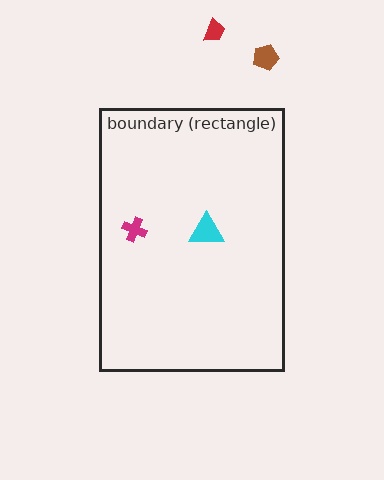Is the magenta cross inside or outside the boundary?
Inside.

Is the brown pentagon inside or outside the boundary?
Outside.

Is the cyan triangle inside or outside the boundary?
Inside.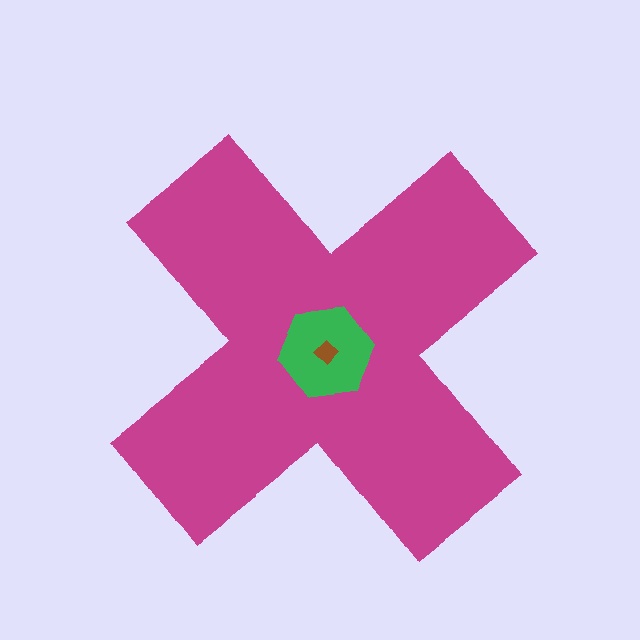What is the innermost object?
The brown diamond.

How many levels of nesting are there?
3.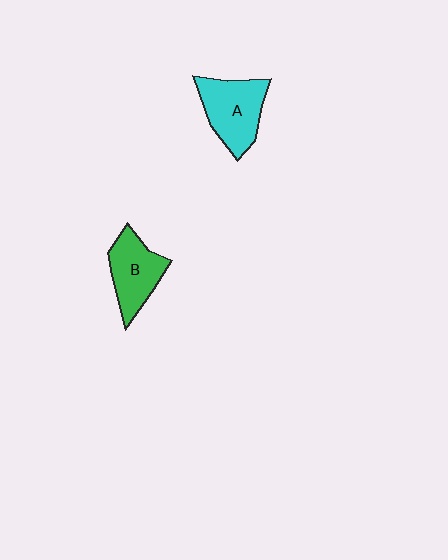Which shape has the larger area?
Shape A (cyan).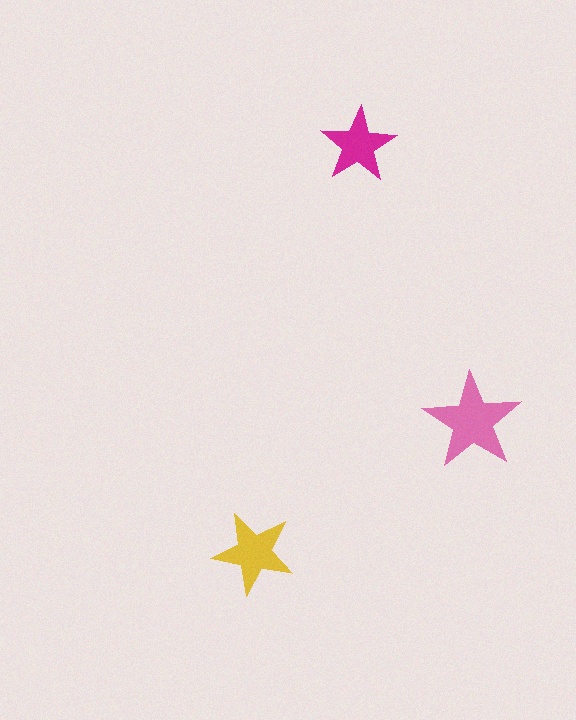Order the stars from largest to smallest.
the pink one, the yellow one, the magenta one.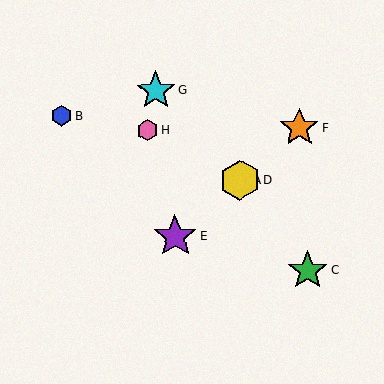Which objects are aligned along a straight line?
Objects A, D, E, F are aligned along a straight line.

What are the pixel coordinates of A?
Object A is at (239, 180).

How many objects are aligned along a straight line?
4 objects (A, D, E, F) are aligned along a straight line.